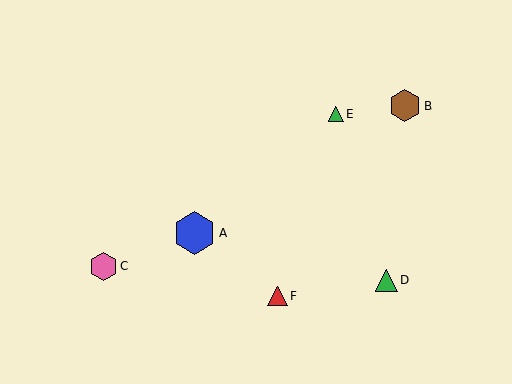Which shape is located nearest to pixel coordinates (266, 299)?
The red triangle (labeled F) at (277, 296) is nearest to that location.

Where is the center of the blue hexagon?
The center of the blue hexagon is at (195, 233).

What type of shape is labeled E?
Shape E is a green triangle.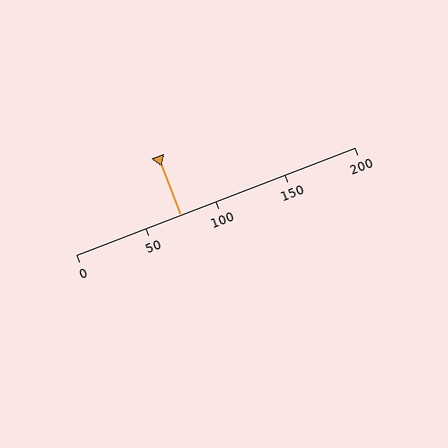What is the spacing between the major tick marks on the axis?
The major ticks are spaced 50 apart.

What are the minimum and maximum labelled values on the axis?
The axis runs from 0 to 200.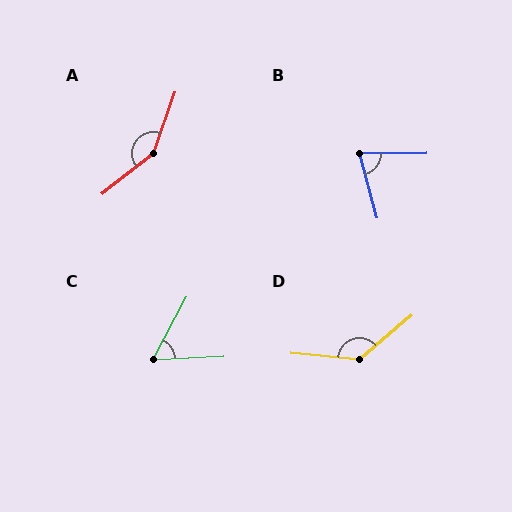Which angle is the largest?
A, at approximately 147 degrees.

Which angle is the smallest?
C, at approximately 59 degrees.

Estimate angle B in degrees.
Approximately 76 degrees.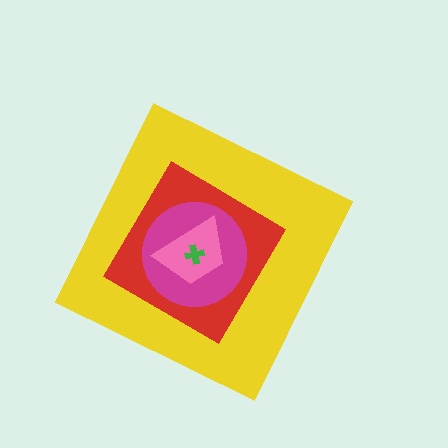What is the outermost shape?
The yellow diamond.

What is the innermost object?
The green cross.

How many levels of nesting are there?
5.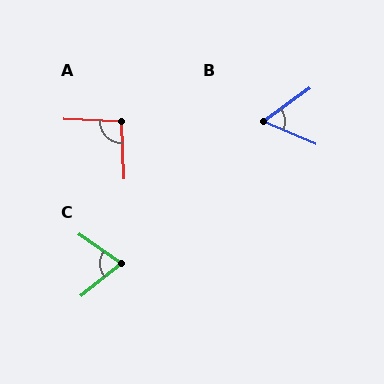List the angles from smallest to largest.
B (59°), C (73°), A (95°).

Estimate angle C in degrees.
Approximately 73 degrees.